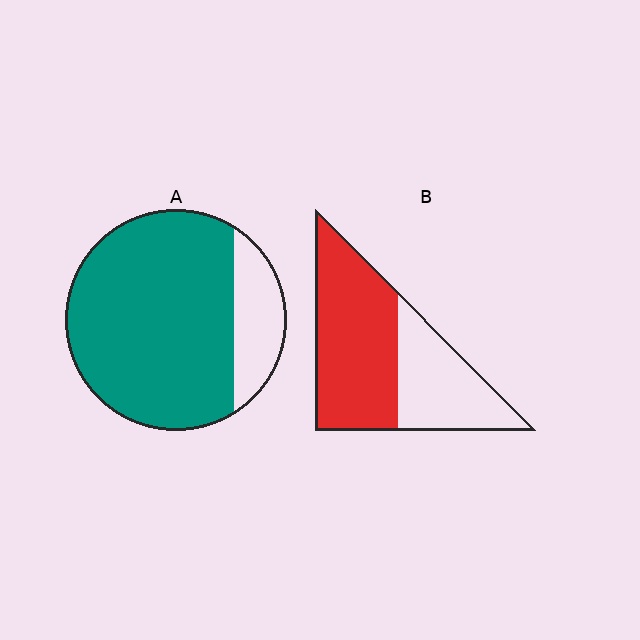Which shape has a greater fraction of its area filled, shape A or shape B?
Shape A.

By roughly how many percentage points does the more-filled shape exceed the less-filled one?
By roughly 20 percentage points (A over B).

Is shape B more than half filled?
Yes.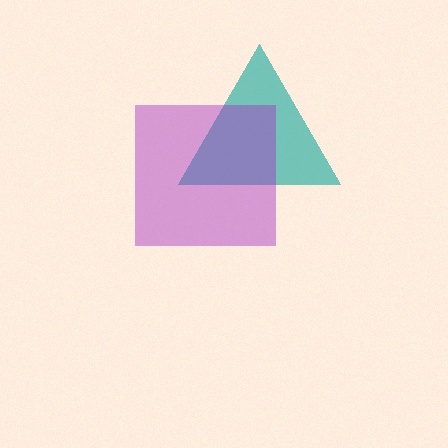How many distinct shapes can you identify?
There are 2 distinct shapes: a teal triangle, a purple square.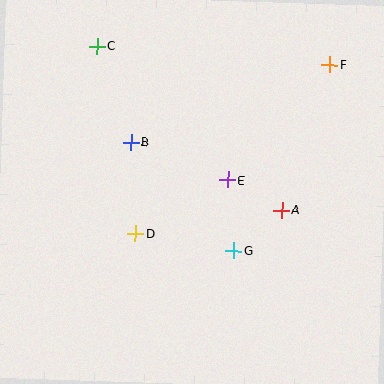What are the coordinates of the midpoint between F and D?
The midpoint between F and D is at (233, 149).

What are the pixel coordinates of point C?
Point C is at (97, 46).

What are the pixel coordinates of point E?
Point E is at (228, 180).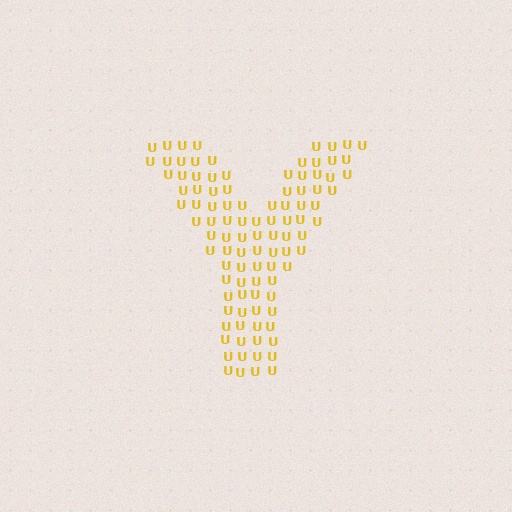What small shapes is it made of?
It is made of small letter U's.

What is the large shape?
The large shape is the letter Y.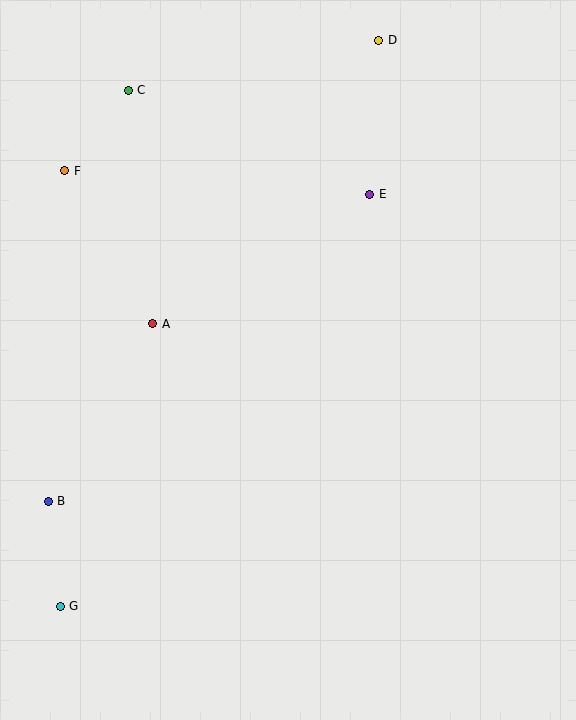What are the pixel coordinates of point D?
Point D is at (379, 40).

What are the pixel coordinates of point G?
Point G is at (60, 606).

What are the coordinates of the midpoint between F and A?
The midpoint between F and A is at (109, 247).